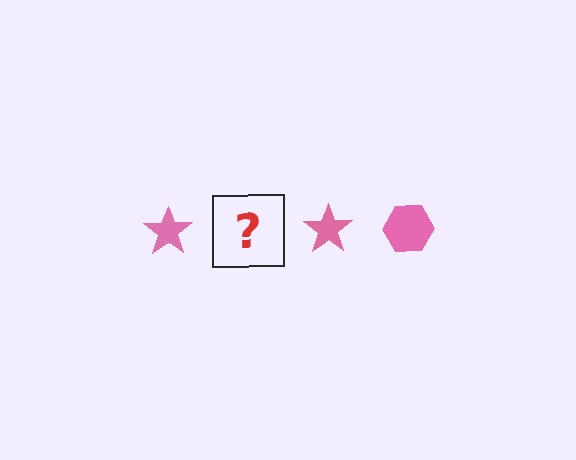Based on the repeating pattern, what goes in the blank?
The blank should be a pink hexagon.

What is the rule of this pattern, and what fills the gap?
The rule is that the pattern cycles through star, hexagon shapes in pink. The gap should be filled with a pink hexagon.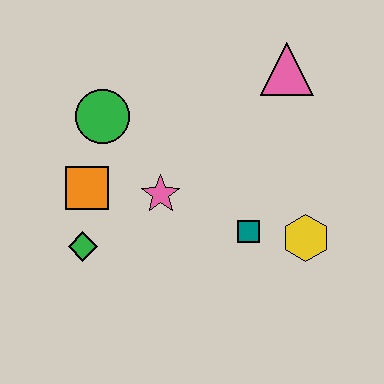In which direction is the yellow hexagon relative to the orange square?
The yellow hexagon is to the right of the orange square.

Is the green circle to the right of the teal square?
No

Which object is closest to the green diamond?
The orange square is closest to the green diamond.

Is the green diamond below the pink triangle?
Yes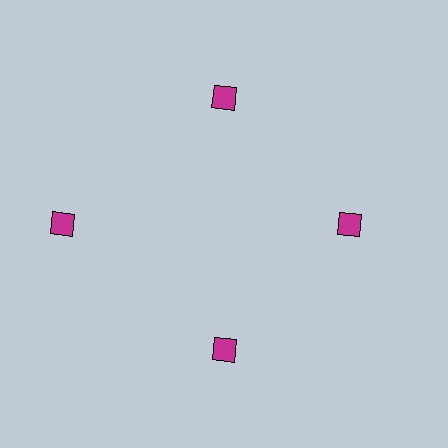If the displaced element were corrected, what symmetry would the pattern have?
It would have 4-fold rotational symmetry — the pattern would map onto itself every 90 degrees.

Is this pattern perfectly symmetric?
No. The 4 magenta diamonds are arranged in a ring, but one element near the 9 o'clock position is pushed outward from the center, breaking the 4-fold rotational symmetry.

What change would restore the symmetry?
The symmetry would be restored by moving it inward, back onto the ring so that all 4 diamonds sit at equal angles and equal distance from the center.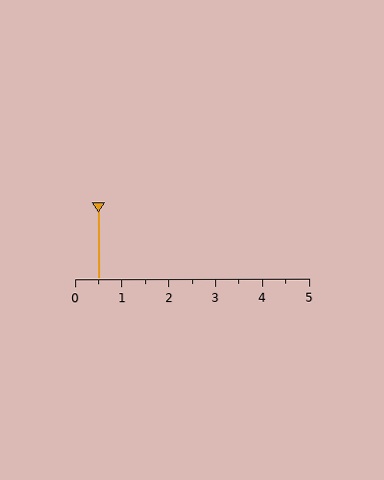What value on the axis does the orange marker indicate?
The marker indicates approximately 0.5.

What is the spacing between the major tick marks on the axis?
The major ticks are spaced 1 apart.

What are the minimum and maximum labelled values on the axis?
The axis runs from 0 to 5.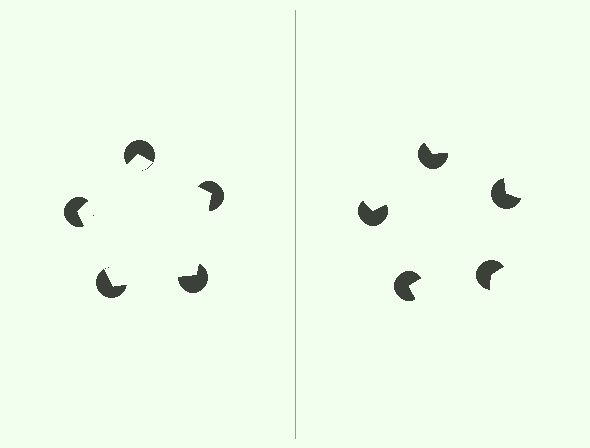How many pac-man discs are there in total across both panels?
10 — 5 on each side.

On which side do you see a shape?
An illusory pentagon appears on the left side. On the right side the wedge cuts are rotated, so no coherent shape forms.